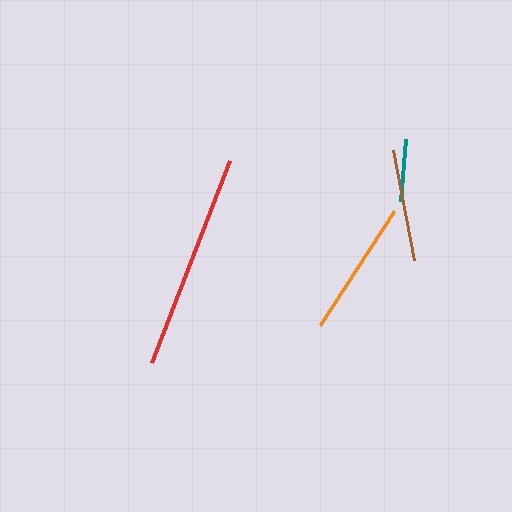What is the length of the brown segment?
The brown segment is approximately 112 pixels long.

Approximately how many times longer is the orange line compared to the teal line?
The orange line is approximately 2.2 times the length of the teal line.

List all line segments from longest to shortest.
From longest to shortest: red, orange, brown, teal.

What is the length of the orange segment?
The orange segment is approximately 137 pixels long.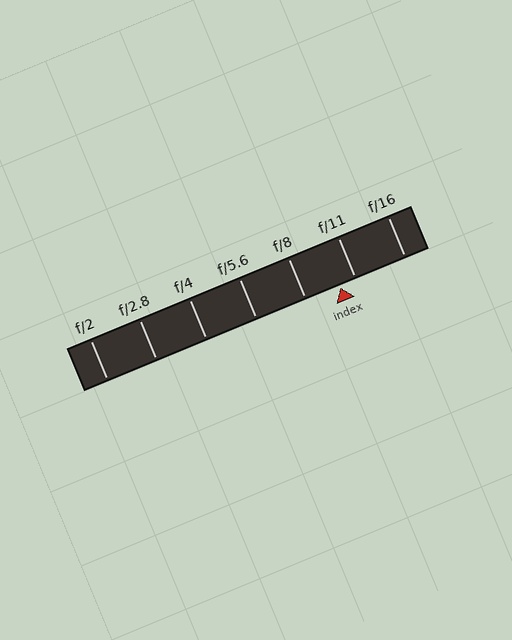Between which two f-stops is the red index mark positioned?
The index mark is between f/8 and f/11.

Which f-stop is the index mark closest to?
The index mark is closest to f/11.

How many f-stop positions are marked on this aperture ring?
There are 7 f-stop positions marked.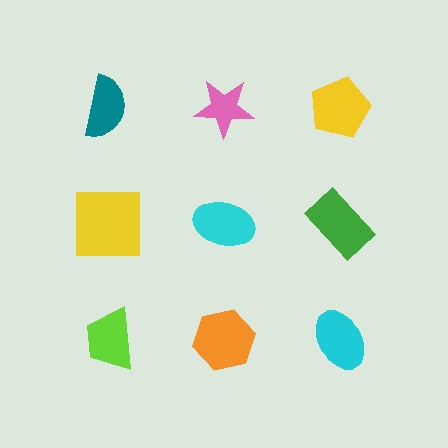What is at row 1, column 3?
A yellow pentagon.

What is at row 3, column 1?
A lime trapezoid.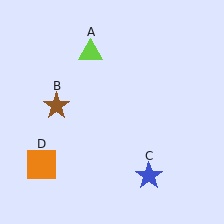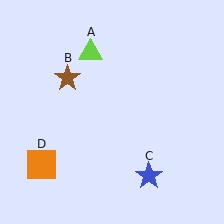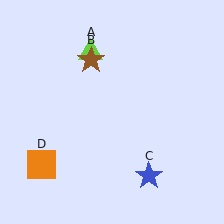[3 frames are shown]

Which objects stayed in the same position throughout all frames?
Lime triangle (object A) and blue star (object C) and orange square (object D) remained stationary.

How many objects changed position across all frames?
1 object changed position: brown star (object B).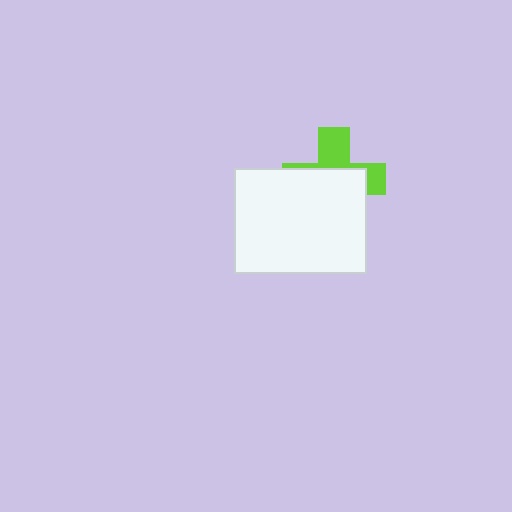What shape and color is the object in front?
The object in front is a white rectangle.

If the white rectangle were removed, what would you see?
You would see the complete lime cross.